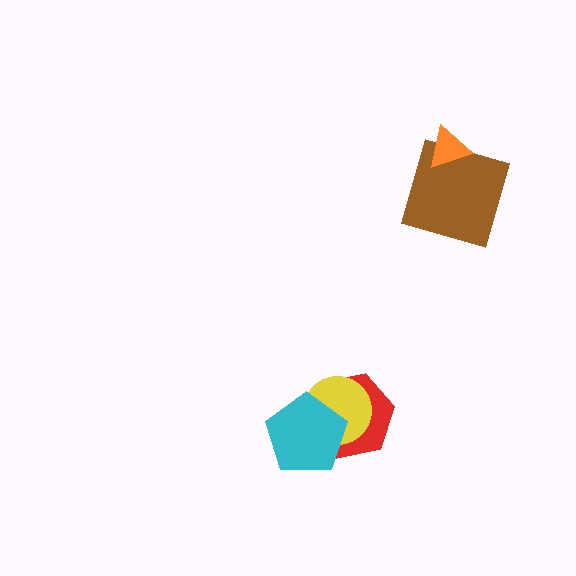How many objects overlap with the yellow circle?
2 objects overlap with the yellow circle.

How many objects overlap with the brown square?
1 object overlaps with the brown square.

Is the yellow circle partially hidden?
Yes, it is partially covered by another shape.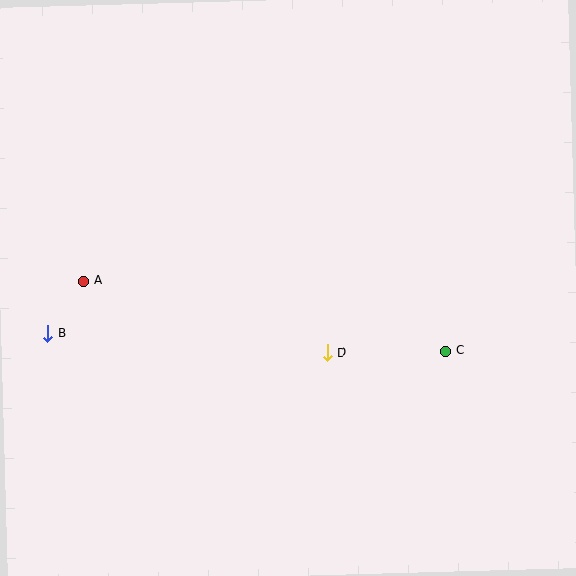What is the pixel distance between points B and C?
The distance between B and C is 398 pixels.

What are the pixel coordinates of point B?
Point B is at (48, 333).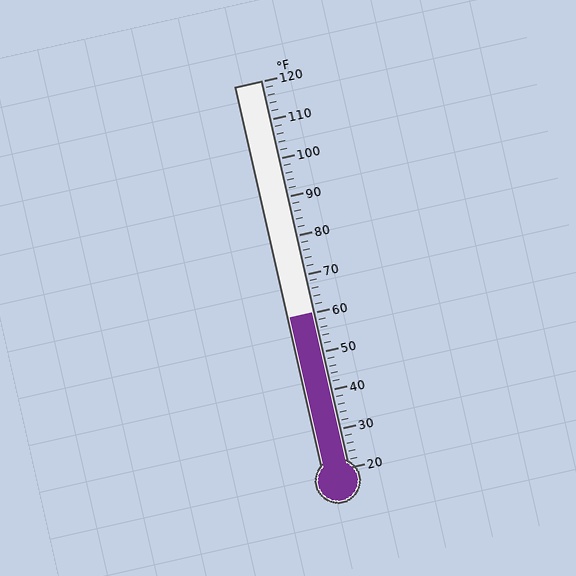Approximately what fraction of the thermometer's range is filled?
The thermometer is filled to approximately 40% of its range.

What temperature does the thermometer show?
The thermometer shows approximately 60°F.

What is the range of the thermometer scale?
The thermometer scale ranges from 20°F to 120°F.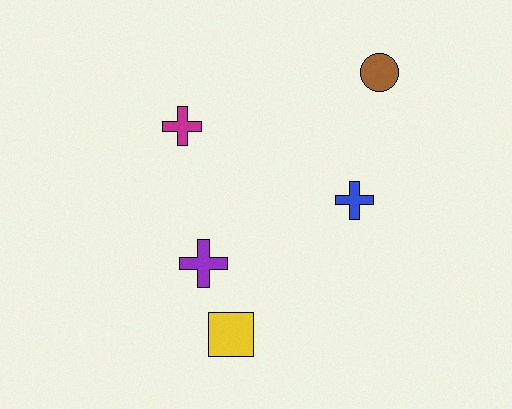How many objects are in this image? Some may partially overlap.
There are 5 objects.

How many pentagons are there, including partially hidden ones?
There are no pentagons.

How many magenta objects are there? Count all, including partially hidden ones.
There is 1 magenta object.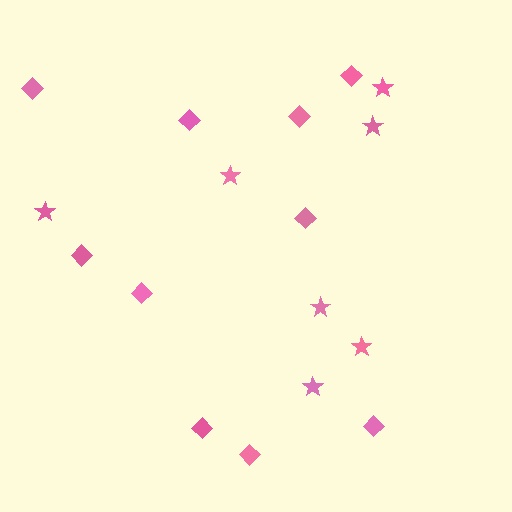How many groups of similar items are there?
There are 2 groups: one group of diamonds (10) and one group of stars (7).